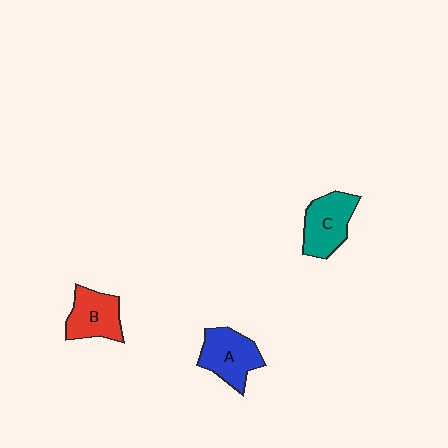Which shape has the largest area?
Shape A (blue).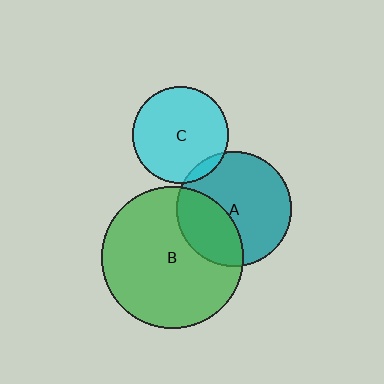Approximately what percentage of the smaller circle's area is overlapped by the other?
Approximately 5%.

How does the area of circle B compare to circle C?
Approximately 2.2 times.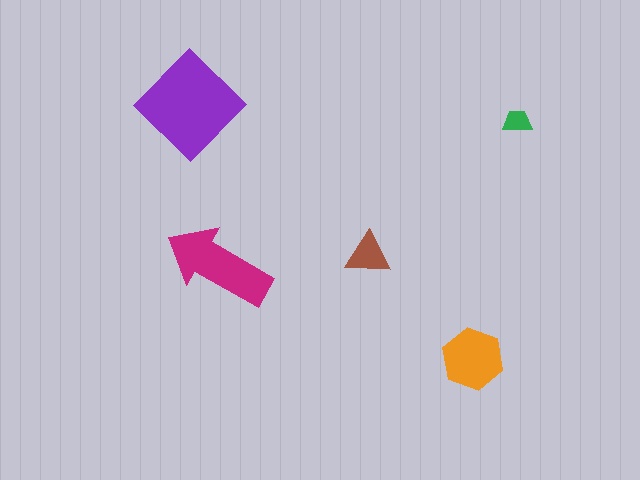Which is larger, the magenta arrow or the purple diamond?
The purple diamond.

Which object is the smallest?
The green trapezoid.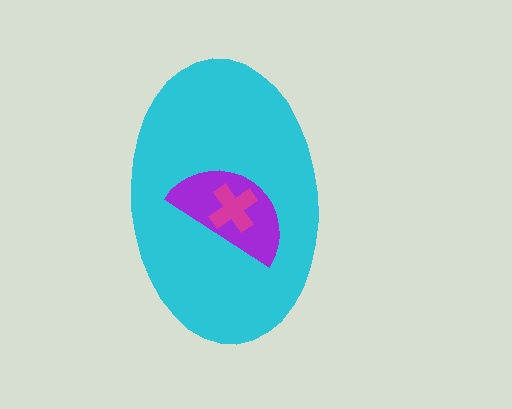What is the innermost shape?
The magenta cross.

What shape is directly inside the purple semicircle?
The magenta cross.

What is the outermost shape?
The cyan ellipse.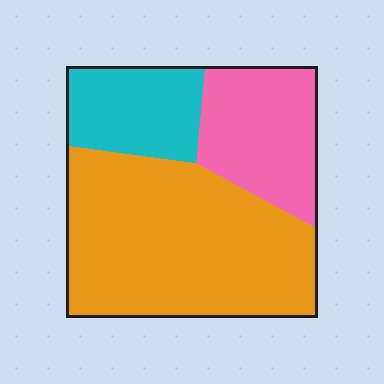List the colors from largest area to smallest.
From largest to smallest: orange, pink, cyan.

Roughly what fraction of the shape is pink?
Pink takes up about one quarter (1/4) of the shape.